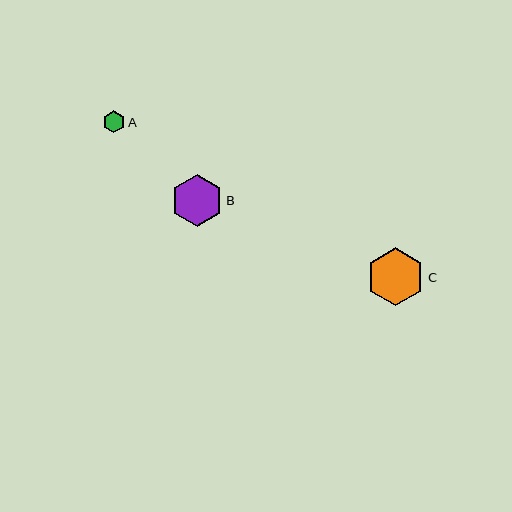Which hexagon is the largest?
Hexagon C is the largest with a size of approximately 58 pixels.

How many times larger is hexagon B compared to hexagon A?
Hexagon B is approximately 2.3 times the size of hexagon A.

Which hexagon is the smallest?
Hexagon A is the smallest with a size of approximately 22 pixels.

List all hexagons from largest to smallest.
From largest to smallest: C, B, A.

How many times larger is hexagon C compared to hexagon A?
Hexagon C is approximately 2.6 times the size of hexagon A.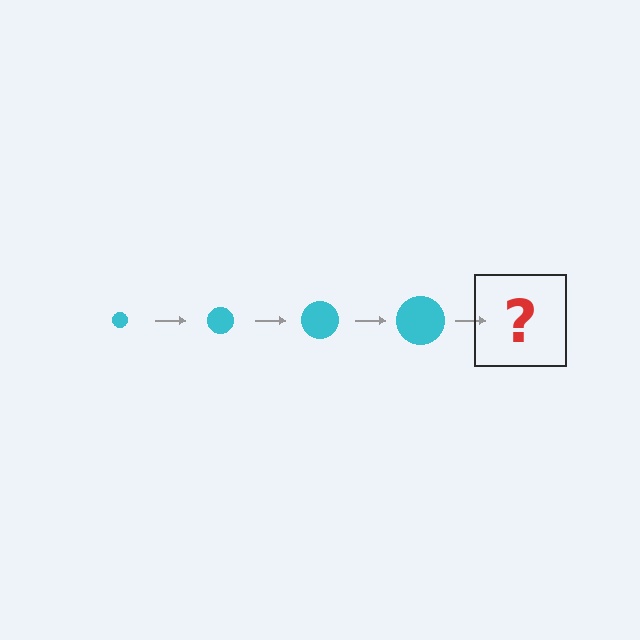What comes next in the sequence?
The next element should be a cyan circle, larger than the previous one.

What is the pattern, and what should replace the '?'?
The pattern is that the circle gets progressively larger each step. The '?' should be a cyan circle, larger than the previous one.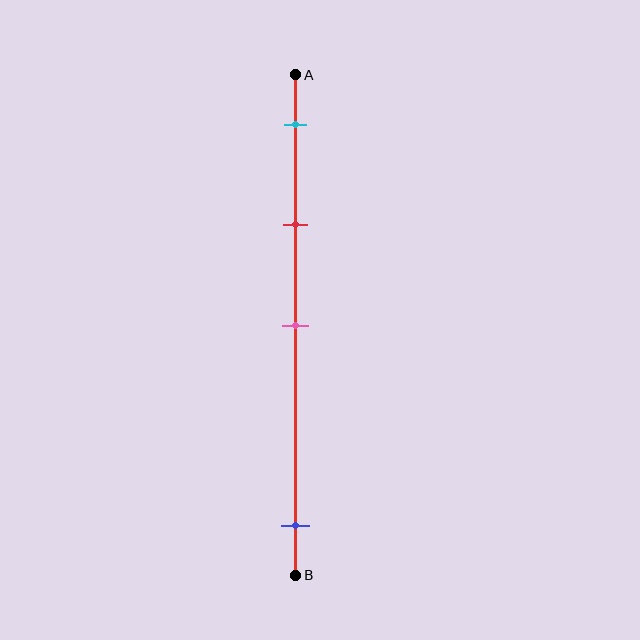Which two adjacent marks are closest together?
The cyan and red marks are the closest adjacent pair.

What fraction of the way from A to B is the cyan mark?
The cyan mark is approximately 10% (0.1) of the way from A to B.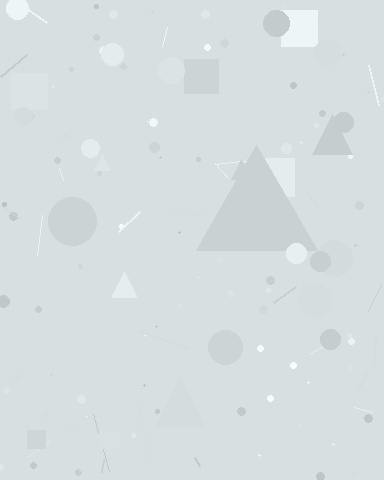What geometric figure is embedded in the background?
A triangle is embedded in the background.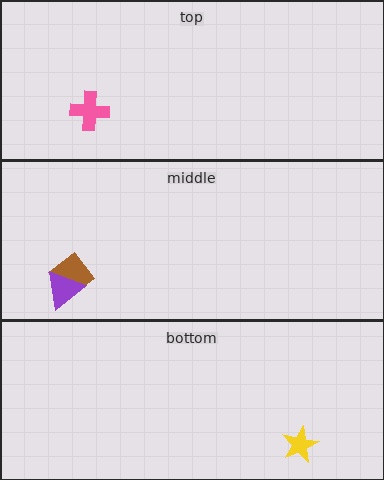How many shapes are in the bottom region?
1.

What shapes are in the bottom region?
The yellow star.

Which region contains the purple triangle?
The middle region.